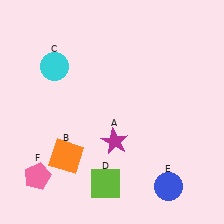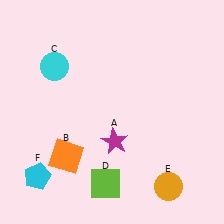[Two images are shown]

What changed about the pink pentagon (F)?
In Image 1, F is pink. In Image 2, it changed to cyan.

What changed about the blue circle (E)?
In Image 1, E is blue. In Image 2, it changed to orange.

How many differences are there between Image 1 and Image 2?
There are 2 differences between the two images.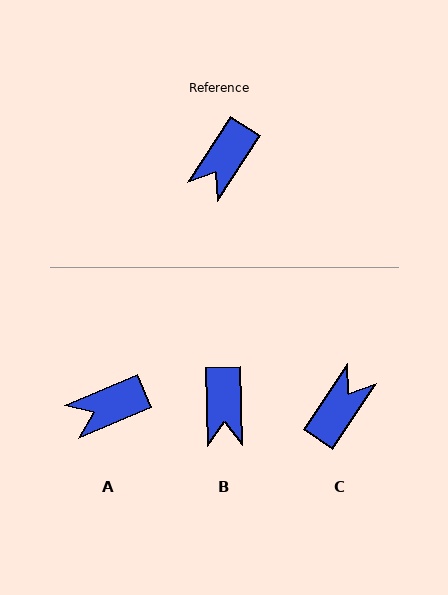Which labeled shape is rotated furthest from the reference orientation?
C, about 179 degrees away.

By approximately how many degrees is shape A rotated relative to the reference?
Approximately 34 degrees clockwise.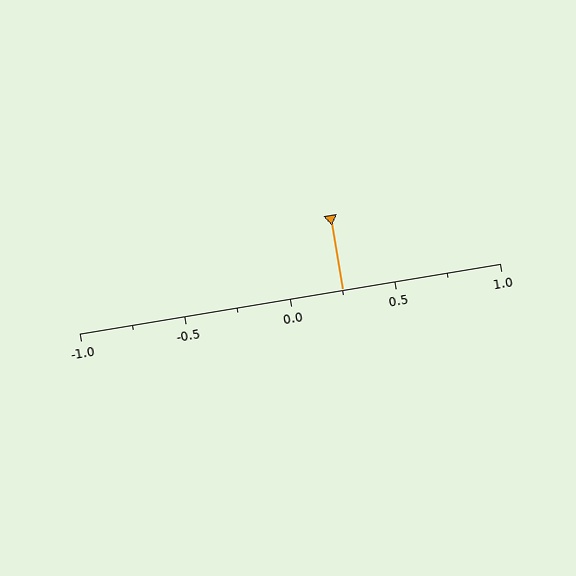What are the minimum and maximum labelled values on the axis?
The axis runs from -1.0 to 1.0.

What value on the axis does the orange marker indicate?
The marker indicates approximately 0.25.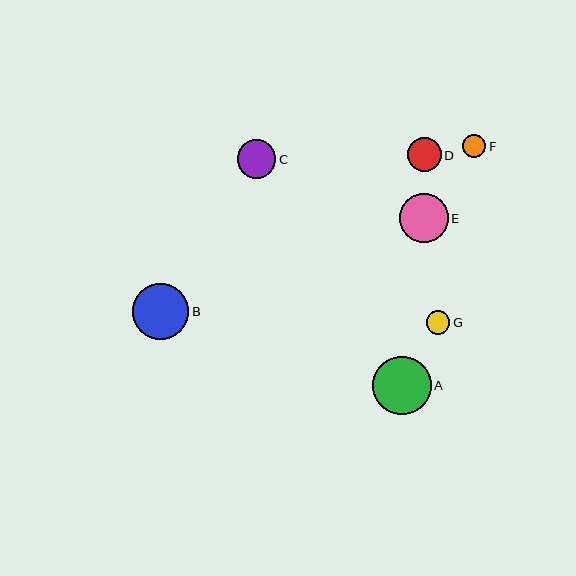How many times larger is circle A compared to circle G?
Circle A is approximately 2.5 times the size of circle G.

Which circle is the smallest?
Circle F is the smallest with a size of approximately 23 pixels.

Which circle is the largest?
Circle A is the largest with a size of approximately 58 pixels.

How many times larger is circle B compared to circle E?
Circle B is approximately 1.2 times the size of circle E.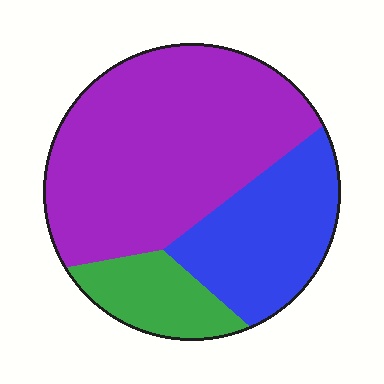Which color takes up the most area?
Purple, at roughly 60%.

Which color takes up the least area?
Green, at roughly 15%.